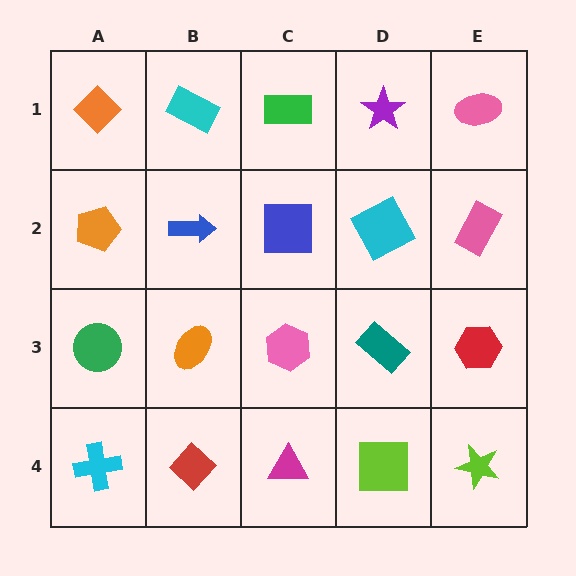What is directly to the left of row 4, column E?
A lime square.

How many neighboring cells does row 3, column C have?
4.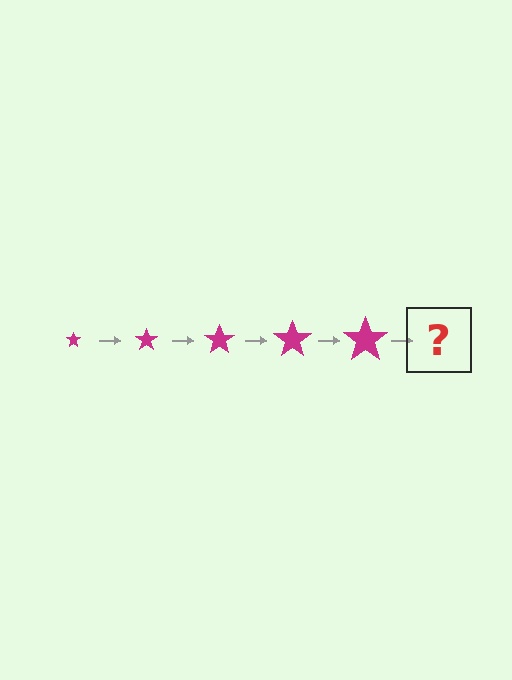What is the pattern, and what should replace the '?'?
The pattern is that the star gets progressively larger each step. The '?' should be a magenta star, larger than the previous one.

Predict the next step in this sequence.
The next step is a magenta star, larger than the previous one.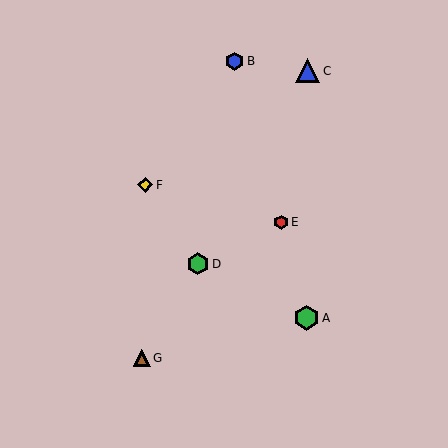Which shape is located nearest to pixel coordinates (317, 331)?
The green hexagon (labeled A) at (307, 318) is nearest to that location.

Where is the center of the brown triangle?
The center of the brown triangle is at (142, 358).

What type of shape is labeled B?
Shape B is a blue hexagon.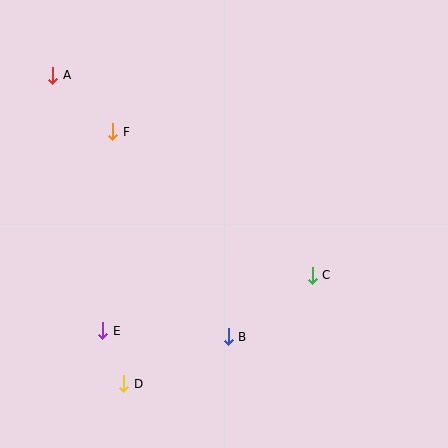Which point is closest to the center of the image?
Point C at (312, 275) is closest to the center.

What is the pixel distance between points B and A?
The distance between B and A is 315 pixels.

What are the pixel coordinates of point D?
Point D is at (124, 384).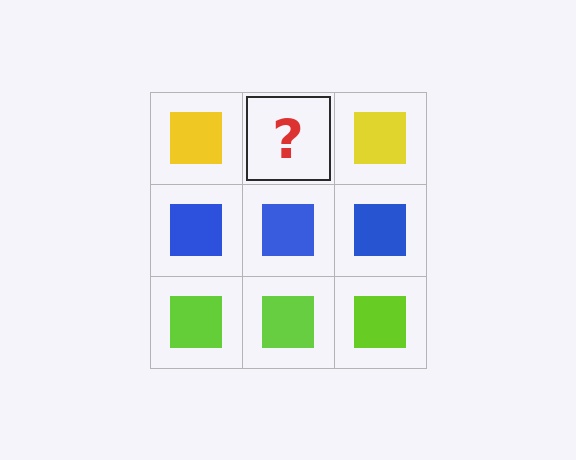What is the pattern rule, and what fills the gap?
The rule is that each row has a consistent color. The gap should be filled with a yellow square.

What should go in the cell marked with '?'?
The missing cell should contain a yellow square.